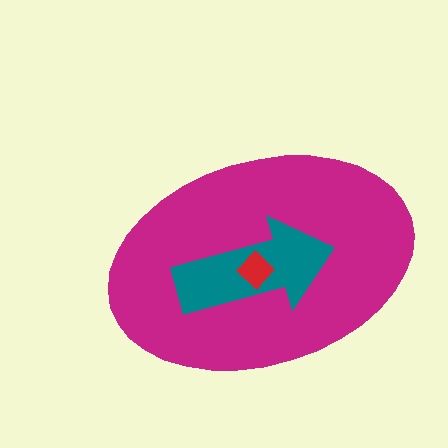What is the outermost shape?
The magenta ellipse.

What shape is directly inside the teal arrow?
The red diamond.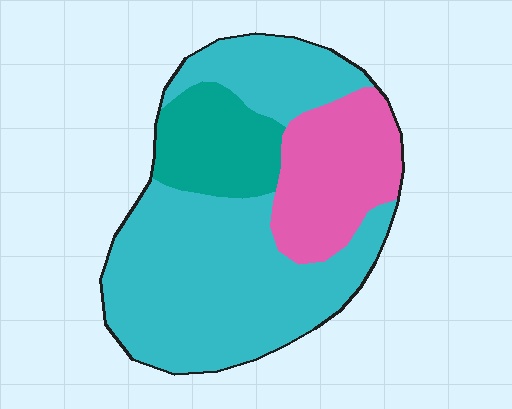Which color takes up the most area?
Cyan, at roughly 60%.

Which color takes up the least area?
Teal, at roughly 15%.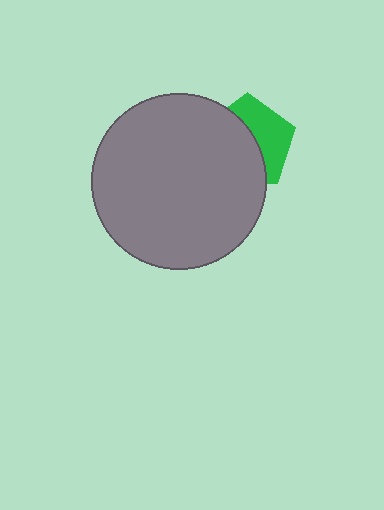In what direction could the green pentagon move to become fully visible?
The green pentagon could move right. That would shift it out from behind the gray circle entirely.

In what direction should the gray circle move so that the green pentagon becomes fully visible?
The gray circle should move left. That is the shortest direction to clear the overlap and leave the green pentagon fully visible.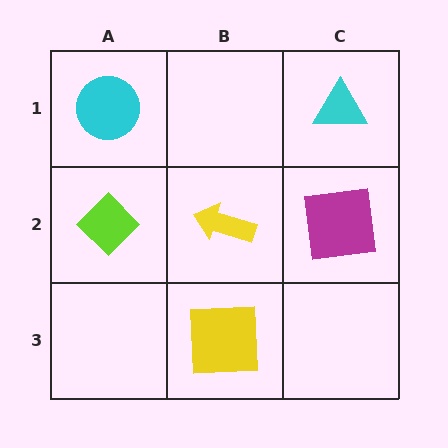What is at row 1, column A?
A cyan circle.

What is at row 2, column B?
A yellow arrow.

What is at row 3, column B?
A yellow square.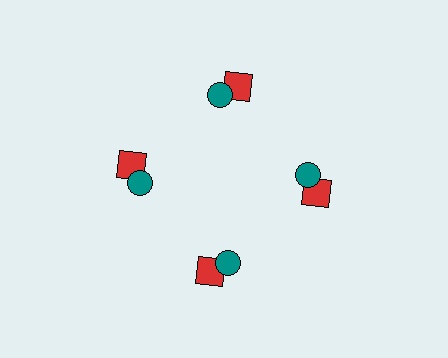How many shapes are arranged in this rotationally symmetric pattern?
There are 8 shapes, arranged in 4 groups of 2.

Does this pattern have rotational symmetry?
Yes, this pattern has 4-fold rotational symmetry. It looks the same after rotating 90 degrees around the center.